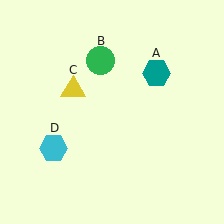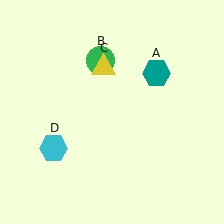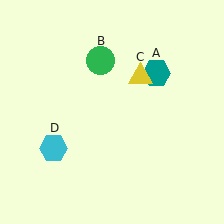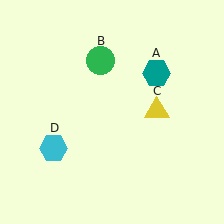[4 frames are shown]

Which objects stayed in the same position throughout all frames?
Teal hexagon (object A) and green circle (object B) and cyan hexagon (object D) remained stationary.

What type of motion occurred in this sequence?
The yellow triangle (object C) rotated clockwise around the center of the scene.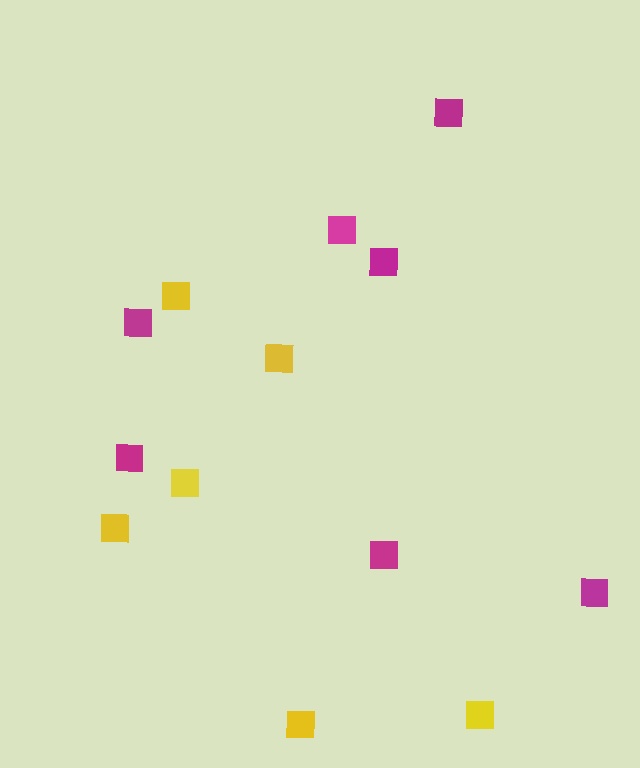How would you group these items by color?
There are 2 groups: one group of magenta squares (7) and one group of yellow squares (6).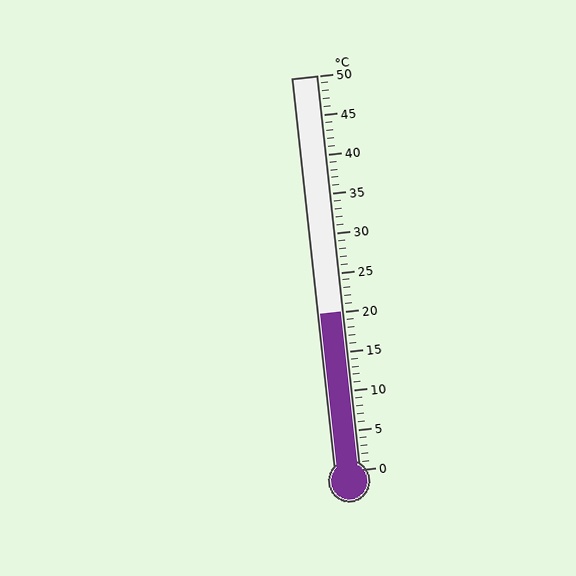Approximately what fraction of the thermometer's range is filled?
The thermometer is filled to approximately 40% of its range.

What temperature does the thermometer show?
The thermometer shows approximately 20°C.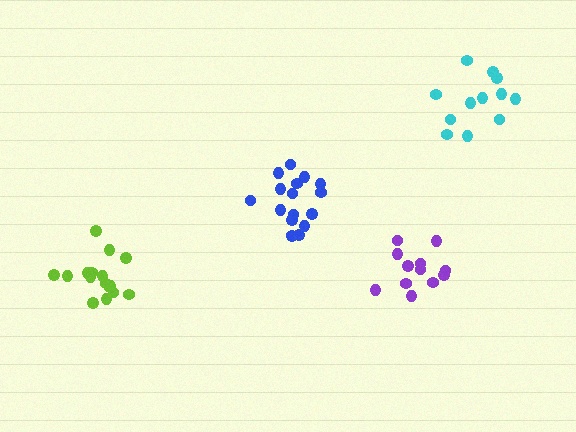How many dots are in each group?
Group 1: 17 dots, Group 2: 12 dots, Group 3: 16 dots, Group 4: 12 dots (57 total).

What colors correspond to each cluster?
The clusters are colored: blue, cyan, lime, purple.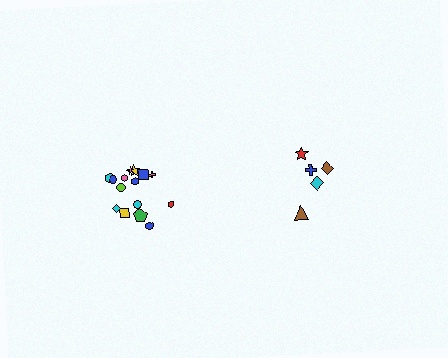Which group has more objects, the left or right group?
The left group.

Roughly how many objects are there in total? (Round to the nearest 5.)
Roughly 20 objects in total.